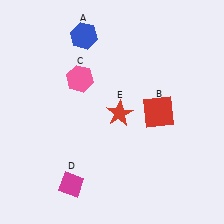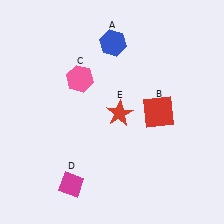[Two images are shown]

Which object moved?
The blue hexagon (A) moved right.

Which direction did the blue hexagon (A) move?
The blue hexagon (A) moved right.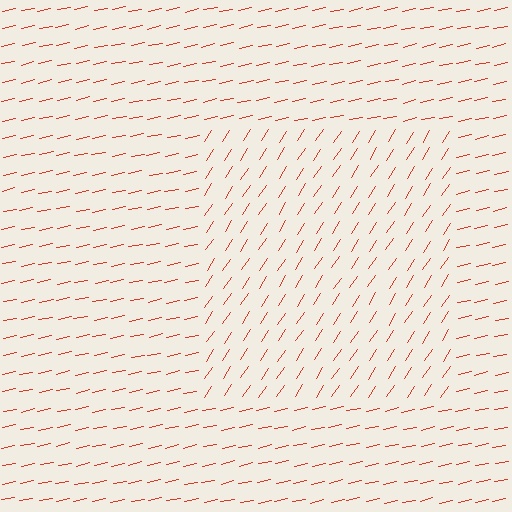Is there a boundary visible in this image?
Yes, there is a texture boundary formed by a change in line orientation.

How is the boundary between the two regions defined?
The boundary is defined purely by a change in line orientation (approximately 45 degrees difference). All lines are the same color and thickness.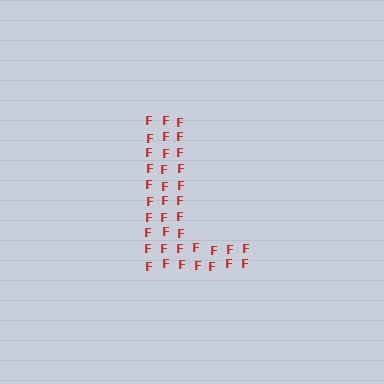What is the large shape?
The large shape is the letter L.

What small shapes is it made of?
It is made of small letter F's.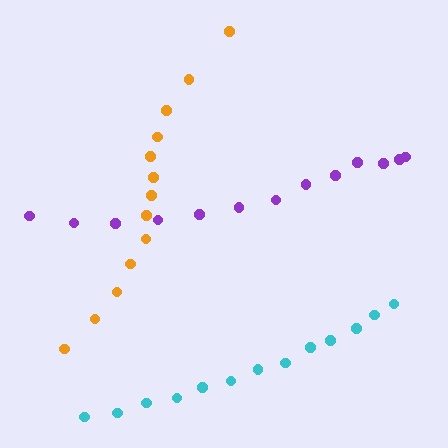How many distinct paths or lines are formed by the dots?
There are 3 distinct paths.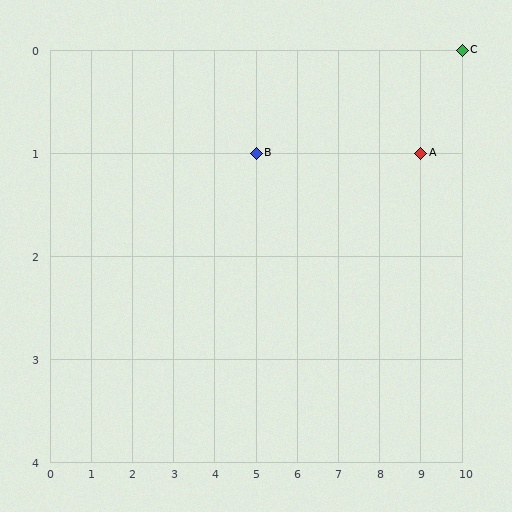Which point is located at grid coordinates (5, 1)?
Point B is at (5, 1).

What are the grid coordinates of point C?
Point C is at grid coordinates (10, 0).